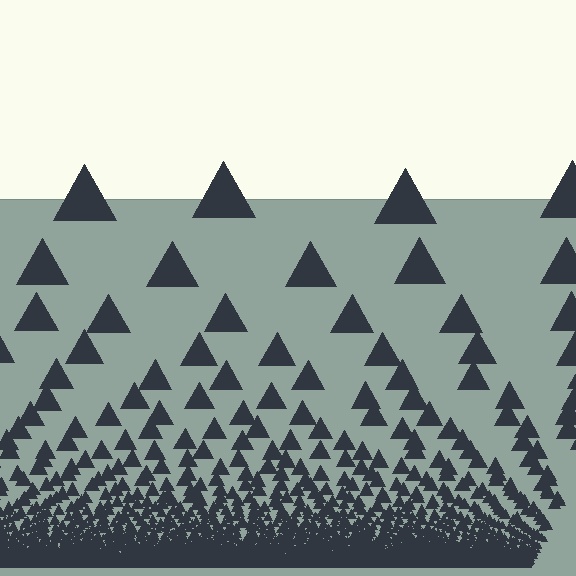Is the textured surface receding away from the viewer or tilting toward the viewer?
The surface appears to tilt toward the viewer. Texture elements get larger and sparser toward the top.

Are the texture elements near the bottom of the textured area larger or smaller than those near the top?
Smaller. The gradient is inverted — elements near the bottom are smaller and denser.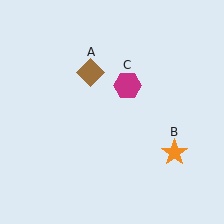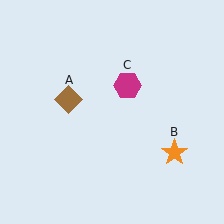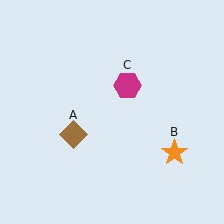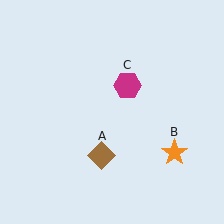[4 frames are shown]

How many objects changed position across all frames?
1 object changed position: brown diamond (object A).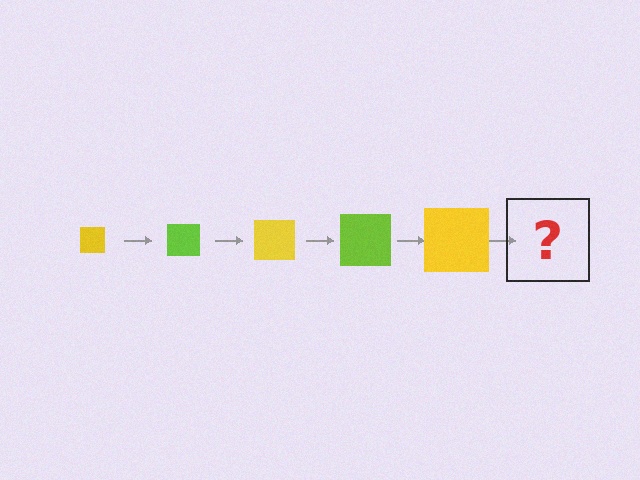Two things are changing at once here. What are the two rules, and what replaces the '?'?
The two rules are that the square grows larger each step and the color cycles through yellow and lime. The '?' should be a lime square, larger than the previous one.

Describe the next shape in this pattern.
It should be a lime square, larger than the previous one.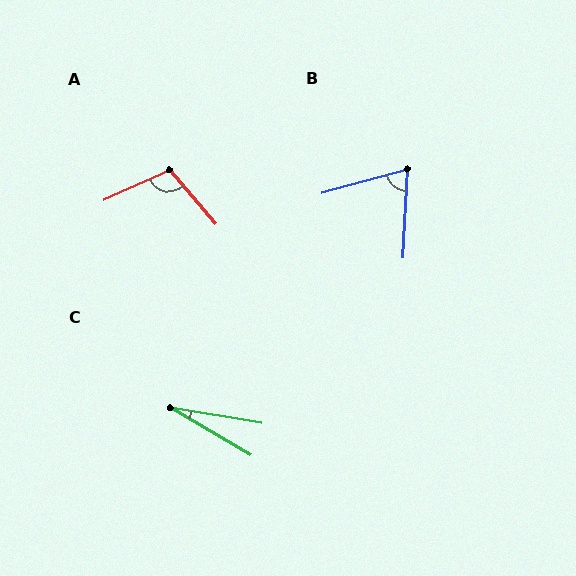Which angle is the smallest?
C, at approximately 21 degrees.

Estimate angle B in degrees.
Approximately 72 degrees.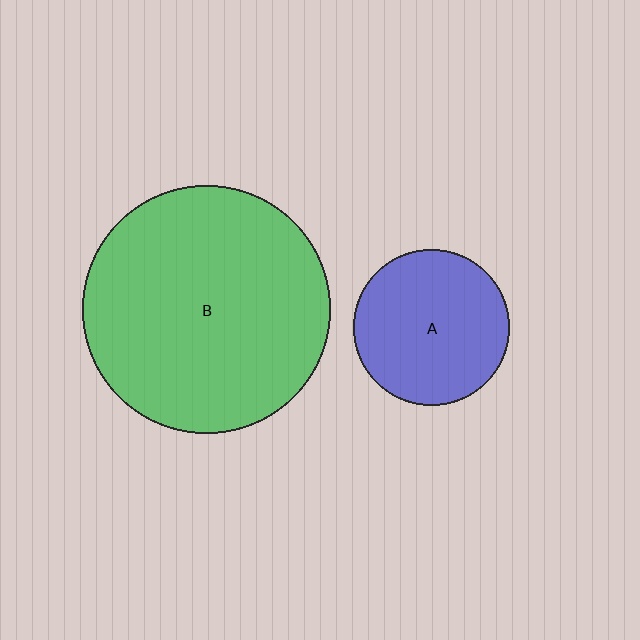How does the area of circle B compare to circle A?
Approximately 2.5 times.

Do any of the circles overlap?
No, none of the circles overlap.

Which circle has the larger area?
Circle B (green).